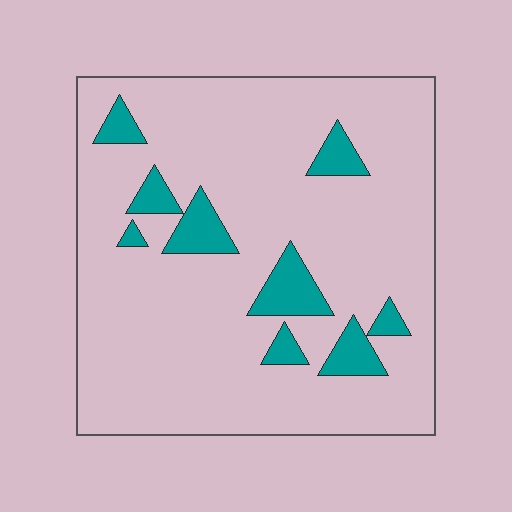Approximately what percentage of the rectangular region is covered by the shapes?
Approximately 10%.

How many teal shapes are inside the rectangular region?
9.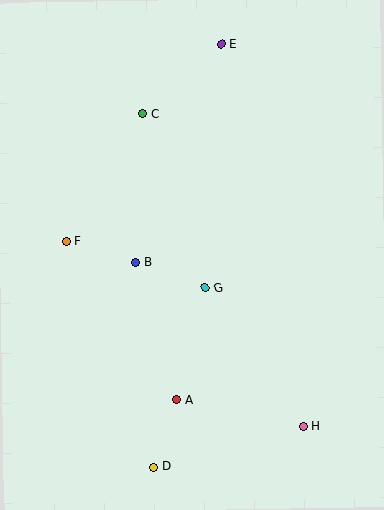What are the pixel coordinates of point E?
Point E is at (221, 44).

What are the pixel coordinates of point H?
Point H is at (303, 427).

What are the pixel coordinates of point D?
Point D is at (154, 467).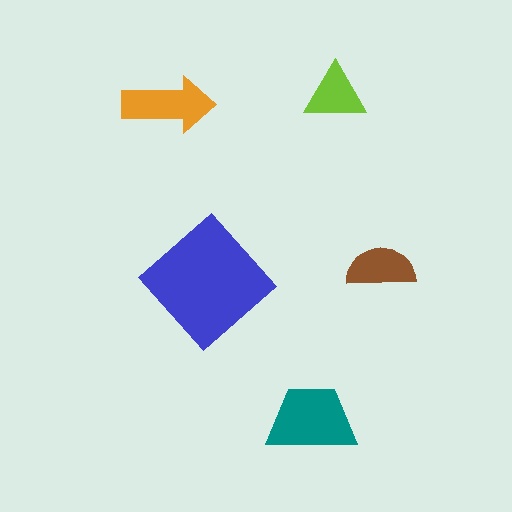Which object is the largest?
The blue diamond.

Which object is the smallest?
The lime triangle.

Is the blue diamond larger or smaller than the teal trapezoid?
Larger.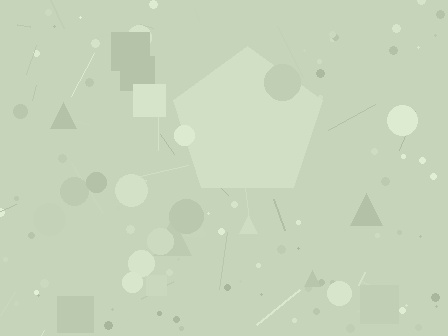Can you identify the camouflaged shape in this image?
The camouflaged shape is a pentagon.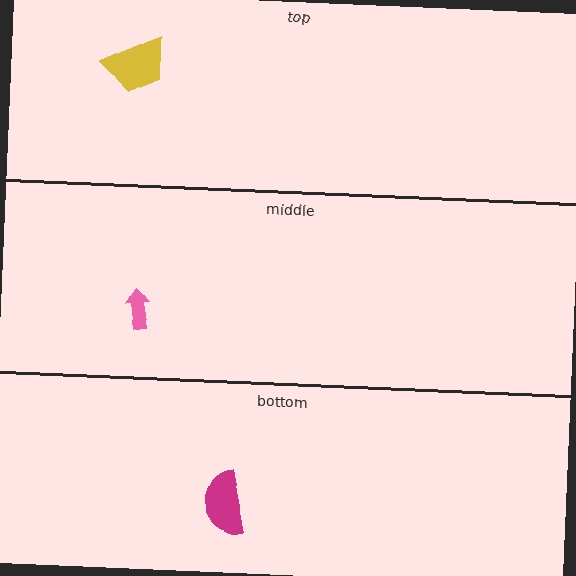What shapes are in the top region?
The yellow trapezoid.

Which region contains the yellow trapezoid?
The top region.